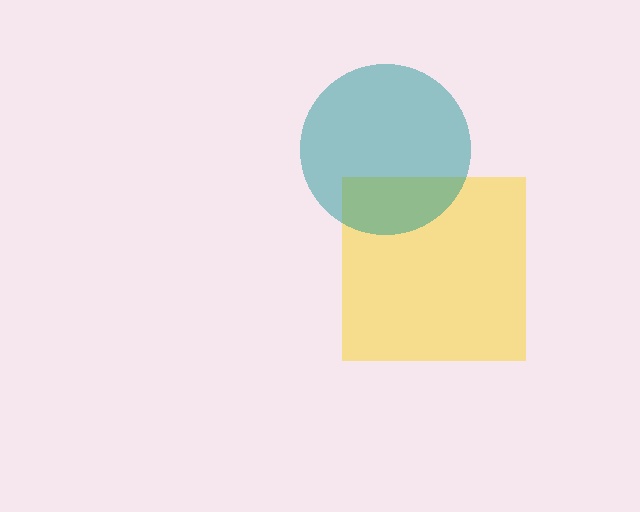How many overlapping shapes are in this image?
There are 2 overlapping shapes in the image.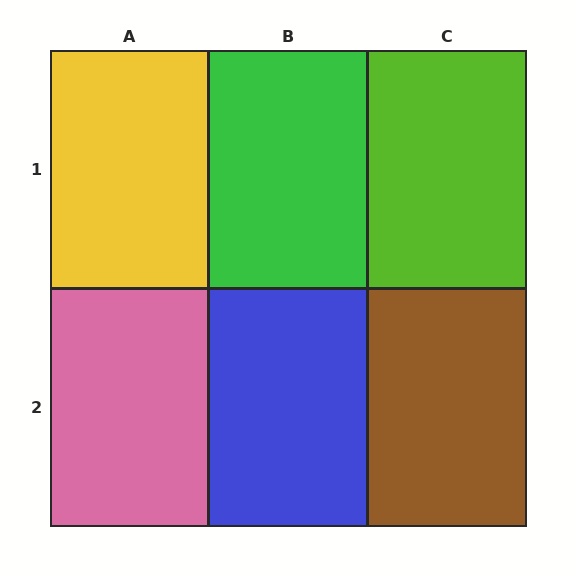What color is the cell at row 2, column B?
Blue.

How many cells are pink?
1 cell is pink.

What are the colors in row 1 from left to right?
Yellow, green, lime.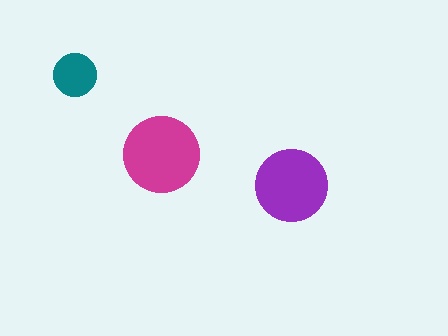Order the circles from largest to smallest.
the magenta one, the purple one, the teal one.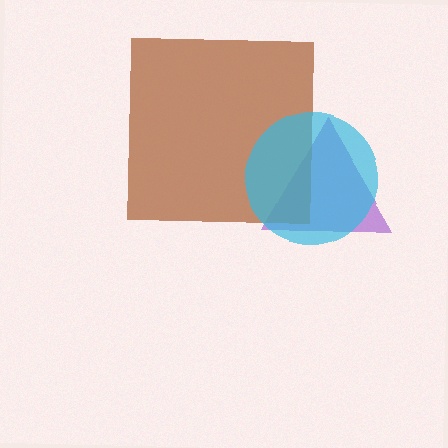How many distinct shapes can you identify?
There are 3 distinct shapes: a purple triangle, a brown square, a cyan circle.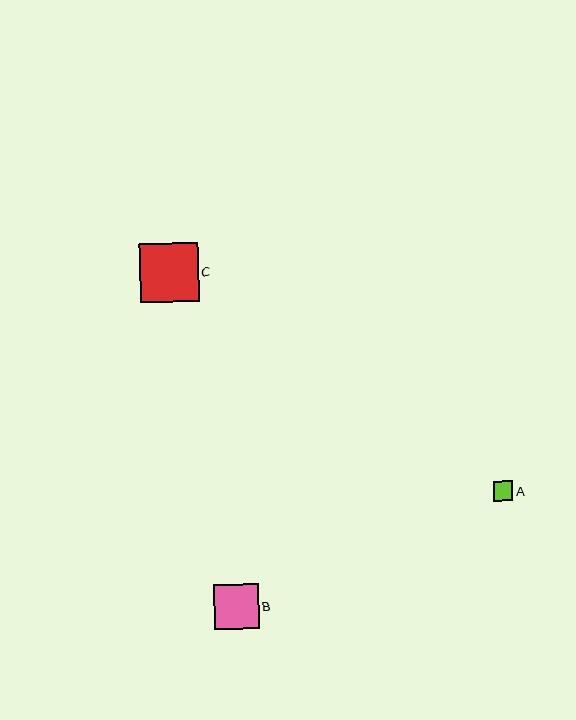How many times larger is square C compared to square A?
Square C is approximately 3.0 times the size of square A.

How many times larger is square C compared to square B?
Square C is approximately 1.3 times the size of square B.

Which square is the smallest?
Square A is the smallest with a size of approximately 20 pixels.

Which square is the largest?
Square C is the largest with a size of approximately 59 pixels.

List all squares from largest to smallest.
From largest to smallest: C, B, A.